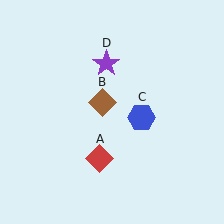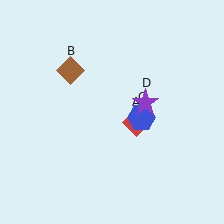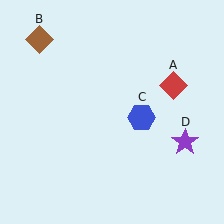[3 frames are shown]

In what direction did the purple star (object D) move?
The purple star (object D) moved down and to the right.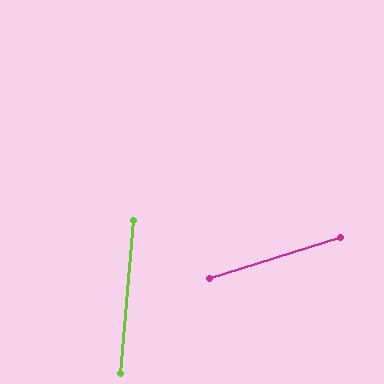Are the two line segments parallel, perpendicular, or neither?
Neither parallel nor perpendicular — they differ by about 68°.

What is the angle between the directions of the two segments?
Approximately 68 degrees.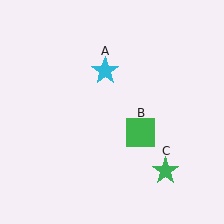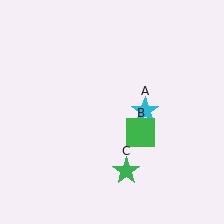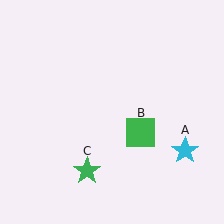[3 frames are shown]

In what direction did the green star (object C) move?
The green star (object C) moved left.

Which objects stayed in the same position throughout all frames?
Green square (object B) remained stationary.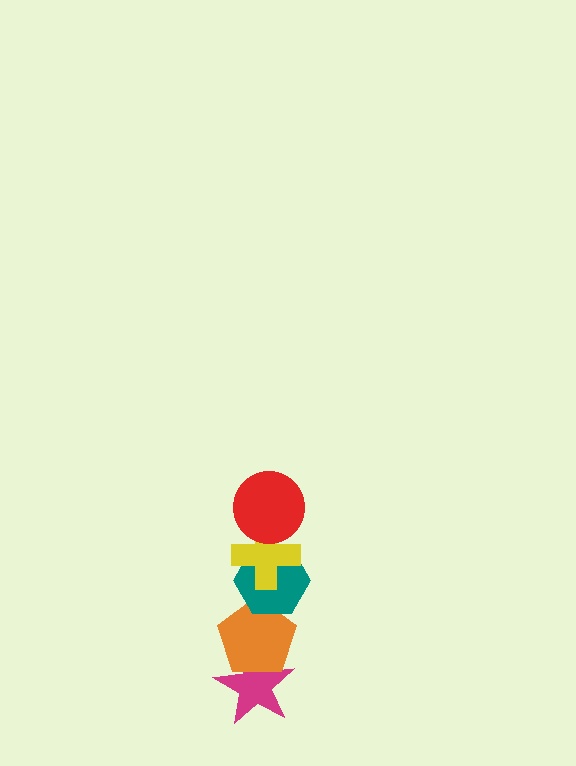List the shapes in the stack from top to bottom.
From top to bottom: the red circle, the yellow cross, the teal hexagon, the orange pentagon, the magenta star.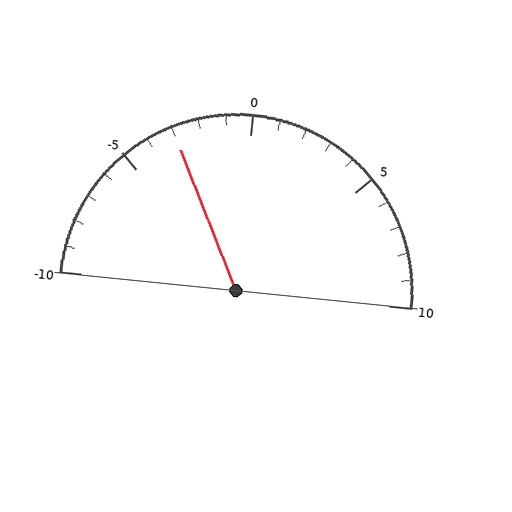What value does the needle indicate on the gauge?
The needle indicates approximately -3.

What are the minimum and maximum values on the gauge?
The gauge ranges from -10 to 10.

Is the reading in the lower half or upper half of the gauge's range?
The reading is in the lower half of the range (-10 to 10).